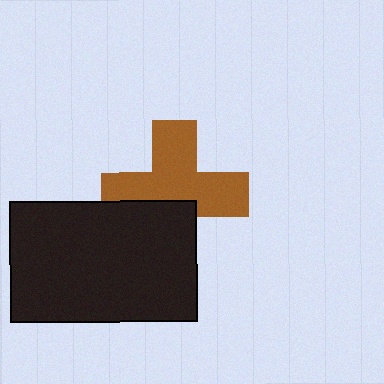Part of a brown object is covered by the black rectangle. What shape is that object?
It is a cross.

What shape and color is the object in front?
The object in front is a black rectangle.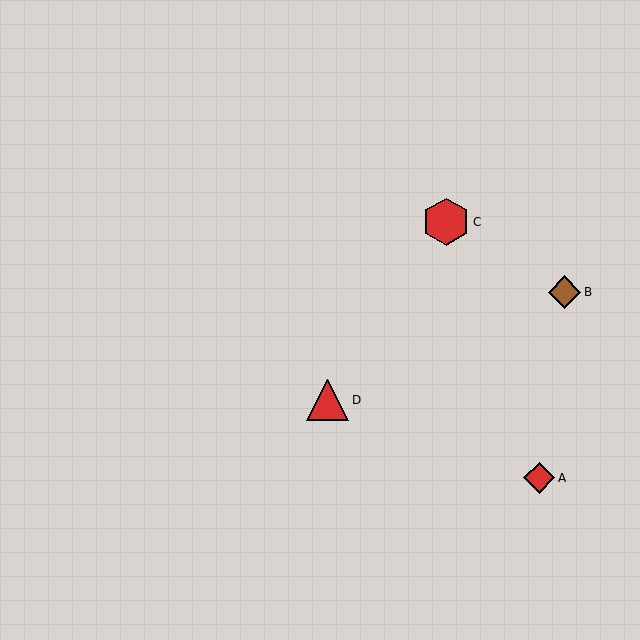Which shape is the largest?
The red hexagon (labeled C) is the largest.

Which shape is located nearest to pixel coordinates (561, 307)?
The brown diamond (labeled B) at (565, 292) is nearest to that location.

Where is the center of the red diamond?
The center of the red diamond is at (539, 478).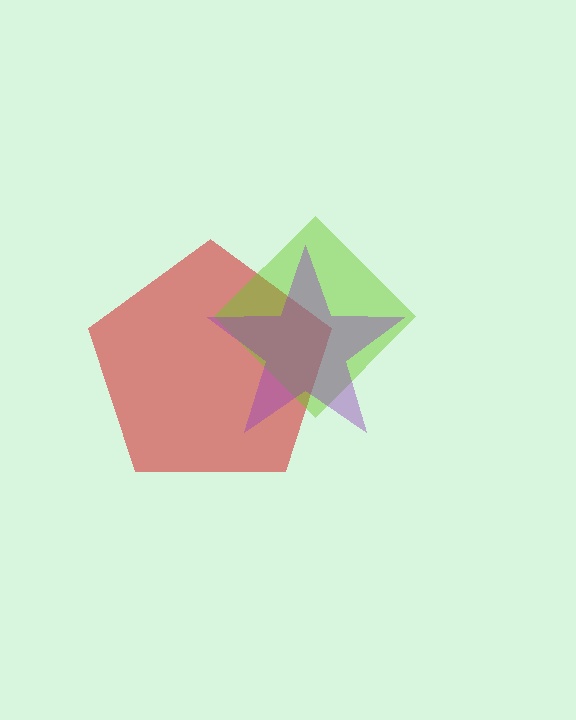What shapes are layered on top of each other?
The layered shapes are: a red pentagon, a lime diamond, a purple star.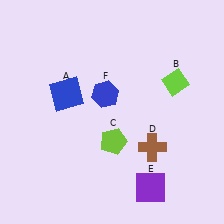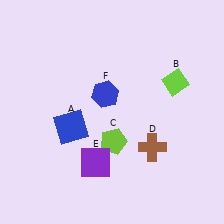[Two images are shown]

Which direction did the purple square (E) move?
The purple square (E) moved left.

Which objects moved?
The objects that moved are: the blue square (A), the purple square (E).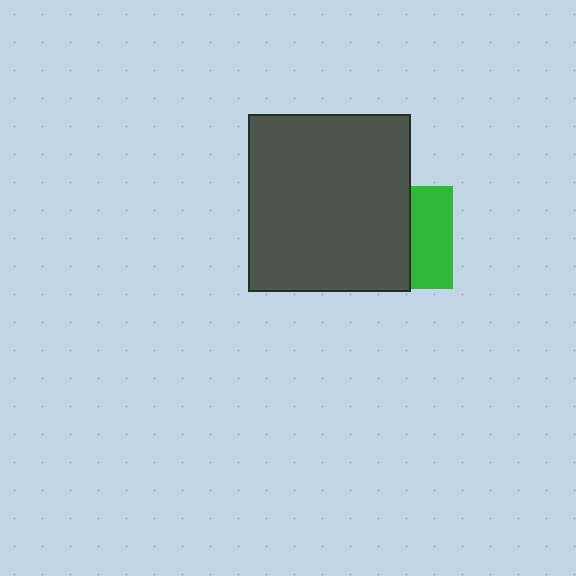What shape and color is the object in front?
The object in front is a dark gray rectangle.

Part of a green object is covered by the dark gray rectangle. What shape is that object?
It is a square.